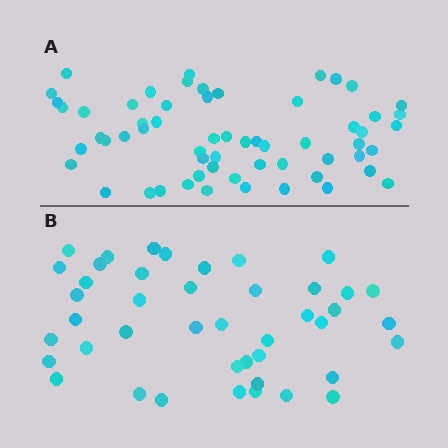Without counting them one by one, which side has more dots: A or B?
Region A (the top region) has more dots.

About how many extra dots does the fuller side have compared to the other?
Region A has approximately 15 more dots than region B.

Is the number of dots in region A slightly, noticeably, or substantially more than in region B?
Region A has noticeably more, but not dramatically so. The ratio is roughly 1.4 to 1.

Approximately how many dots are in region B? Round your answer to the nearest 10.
About 40 dots. (The exact count is 43, which rounds to 40.)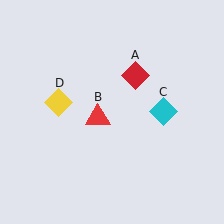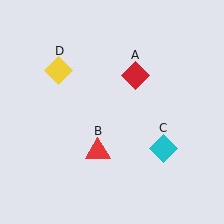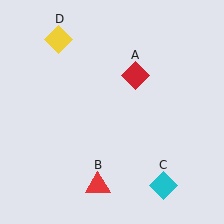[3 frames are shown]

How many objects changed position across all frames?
3 objects changed position: red triangle (object B), cyan diamond (object C), yellow diamond (object D).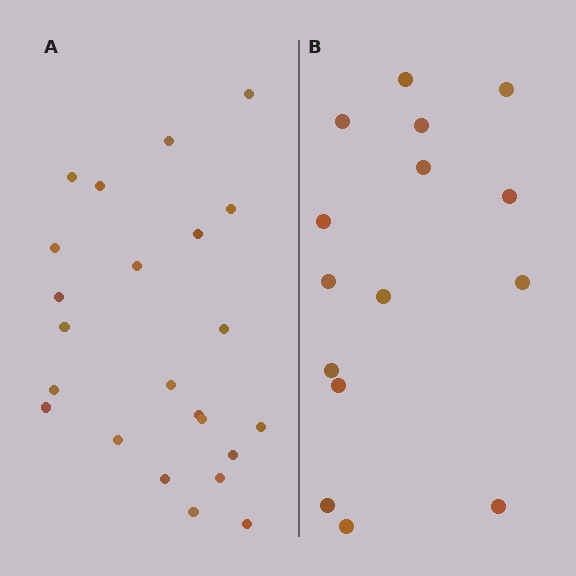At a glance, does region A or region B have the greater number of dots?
Region A (the left region) has more dots.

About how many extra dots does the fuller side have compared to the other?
Region A has roughly 8 or so more dots than region B.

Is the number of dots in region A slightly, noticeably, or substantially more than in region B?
Region A has substantially more. The ratio is roughly 1.5 to 1.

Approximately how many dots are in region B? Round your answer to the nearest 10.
About 20 dots. (The exact count is 15, which rounds to 20.)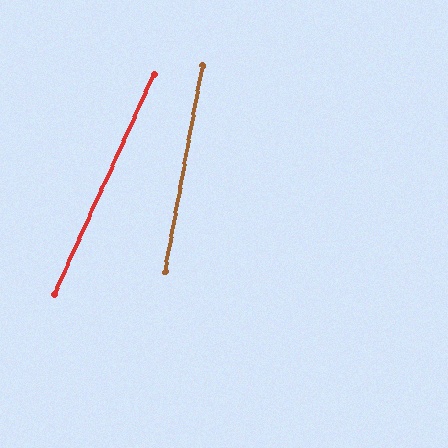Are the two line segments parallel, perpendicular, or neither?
Neither parallel nor perpendicular — they differ by about 14°.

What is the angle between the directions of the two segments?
Approximately 14 degrees.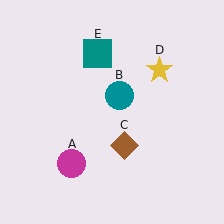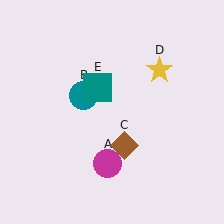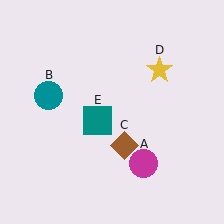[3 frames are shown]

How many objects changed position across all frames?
3 objects changed position: magenta circle (object A), teal circle (object B), teal square (object E).